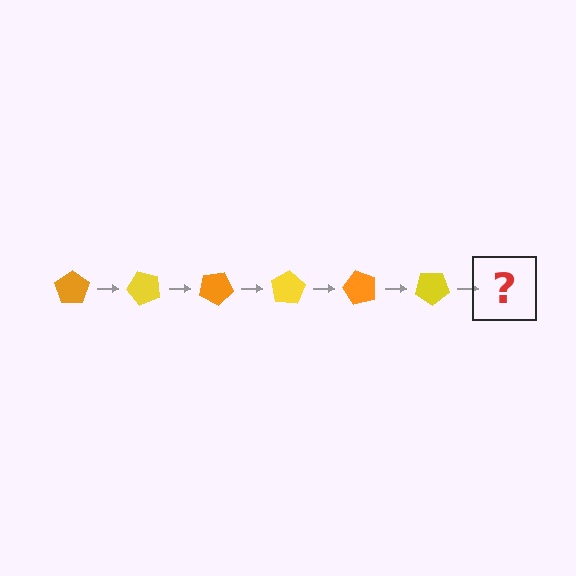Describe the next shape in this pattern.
It should be an orange pentagon, rotated 300 degrees from the start.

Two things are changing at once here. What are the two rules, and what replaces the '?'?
The two rules are that it rotates 50 degrees each step and the color cycles through orange and yellow. The '?' should be an orange pentagon, rotated 300 degrees from the start.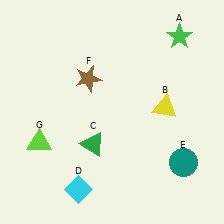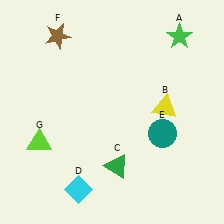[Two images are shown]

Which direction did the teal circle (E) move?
The teal circle (E) moved up.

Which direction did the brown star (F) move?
The brown star (F) moved up.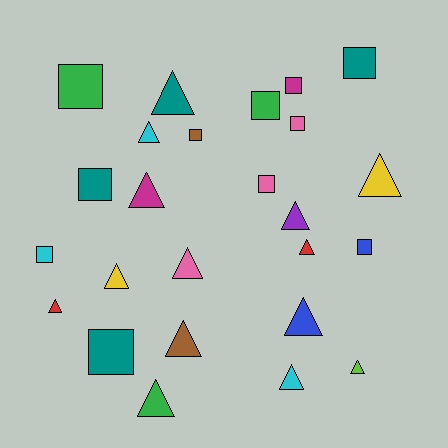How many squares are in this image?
There are 11 squares.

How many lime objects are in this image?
There is 1 lime object.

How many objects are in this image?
There are 25 objects.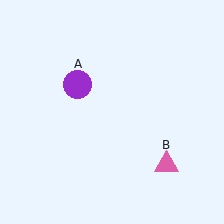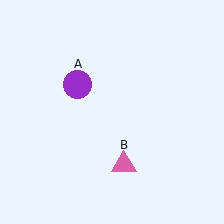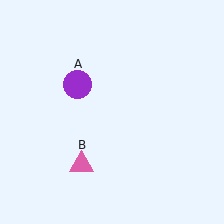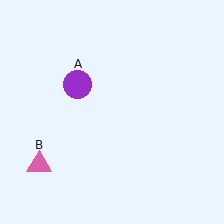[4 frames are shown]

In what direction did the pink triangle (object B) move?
The pink triangle (object B) moved left.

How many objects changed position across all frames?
1 object changed position: pink triangle (object B).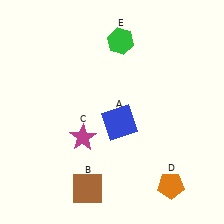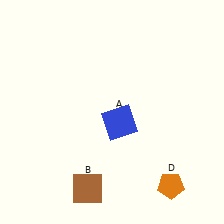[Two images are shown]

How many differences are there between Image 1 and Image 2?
There are 2 differences between the two images.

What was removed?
The green hexagon (E), the magenta star (C) were removed in Image 2.